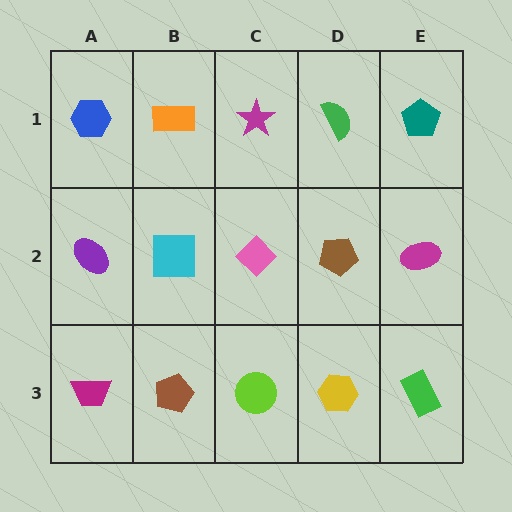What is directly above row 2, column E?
A teal pentagon.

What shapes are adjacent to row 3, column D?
A brown pentagon (row 2, column D), a lime circle (row 3, column C), a green rectangle (row 3, column E).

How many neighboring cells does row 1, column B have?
3.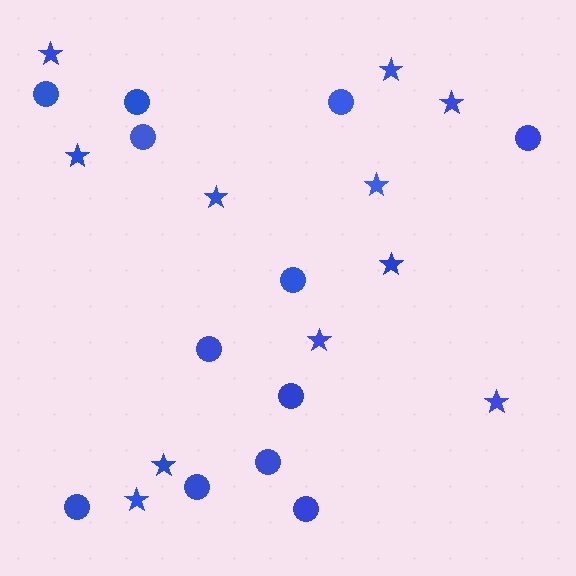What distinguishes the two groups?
There are 2 groups: one group of stars (11) and one group of circles (12).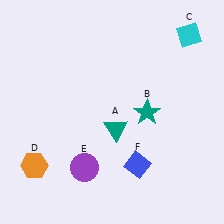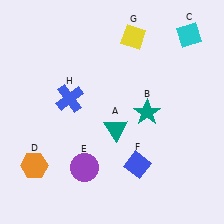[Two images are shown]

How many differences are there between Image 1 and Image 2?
There are 2 differences between the two images.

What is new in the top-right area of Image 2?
A yellow diamond (G) was added in the top-right area of Image 2.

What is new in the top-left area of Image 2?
A blue cross (H) was added in the top-left area of Image 2.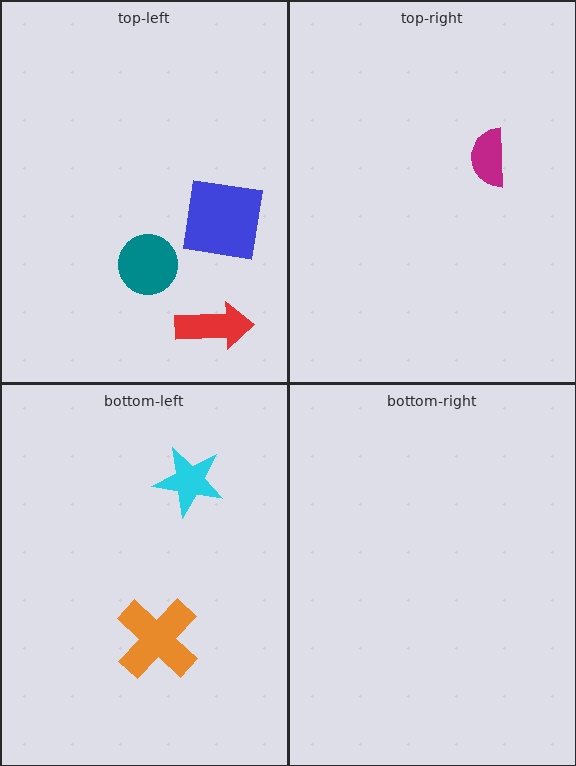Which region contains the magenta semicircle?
The top-right region.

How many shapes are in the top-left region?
3.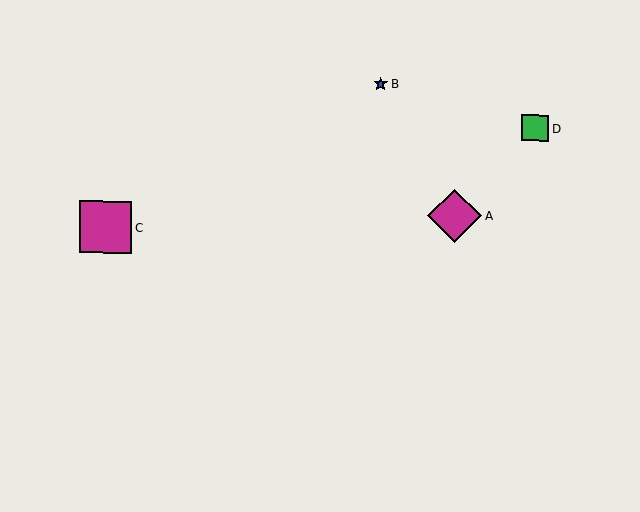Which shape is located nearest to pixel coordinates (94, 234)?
The magenta square (labeled C) at (106, 227) is nearest to that location.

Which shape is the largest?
The magenta diamond (labeled A) is the largest.